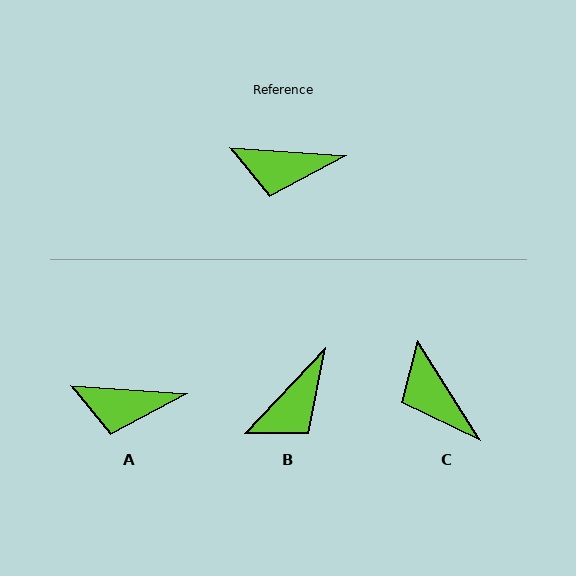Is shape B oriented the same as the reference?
No, it is off by about 50 degrees.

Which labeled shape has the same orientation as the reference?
A.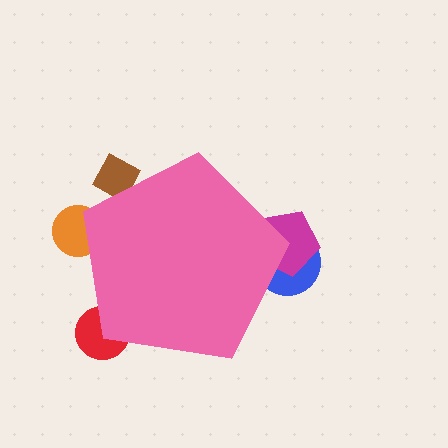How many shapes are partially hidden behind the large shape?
5 shapes are partially hidden.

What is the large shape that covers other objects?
A pink pentagon.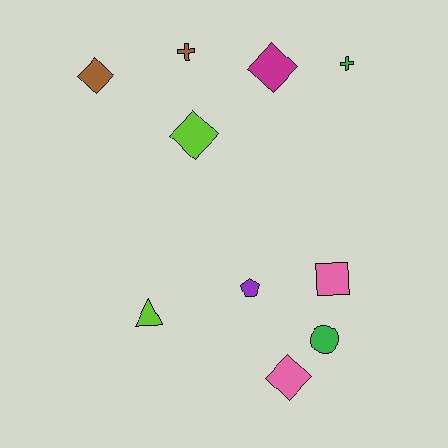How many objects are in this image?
There are 10 objects.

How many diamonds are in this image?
There are 4 diamonds.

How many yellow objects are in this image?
There are no yellow objects.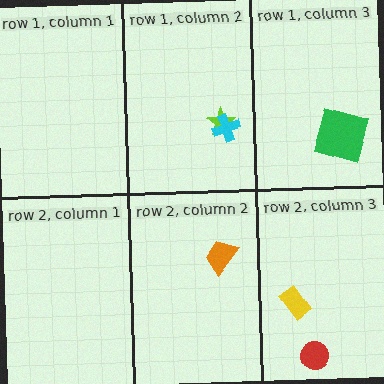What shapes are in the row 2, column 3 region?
The yellow rectangle, the red circle.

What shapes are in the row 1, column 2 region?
The lime star, the cyan cross.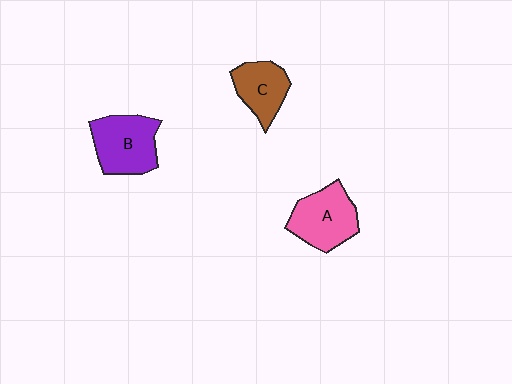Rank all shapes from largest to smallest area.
From largest to smallest: B (purple), A (pink), C (brown).